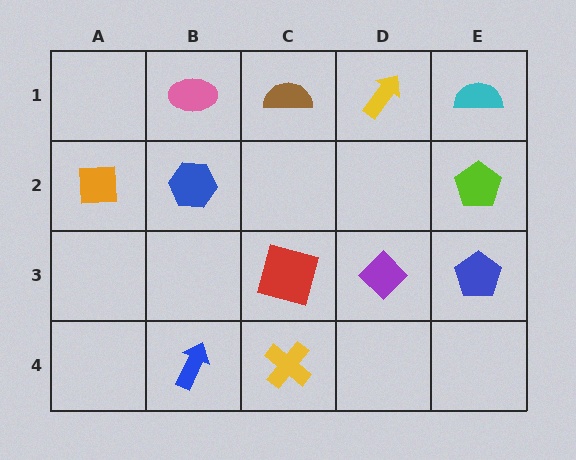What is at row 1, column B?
A pink ellipse.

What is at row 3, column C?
A red square.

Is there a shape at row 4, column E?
No, that cell is empty.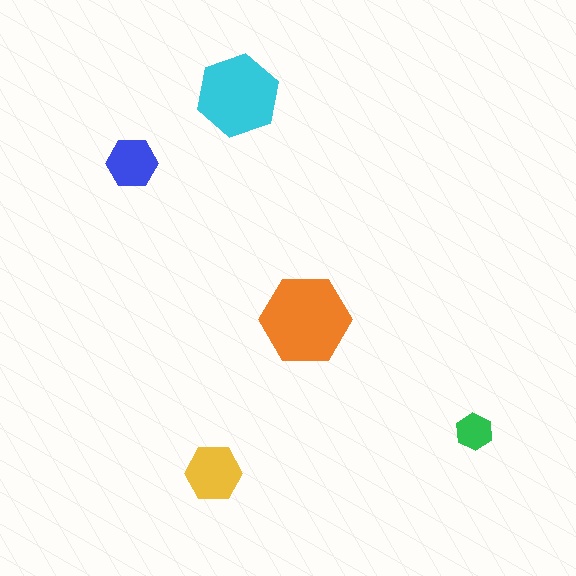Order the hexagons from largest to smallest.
the orange one, the cyan one, the yellow one, the blue one, the green one.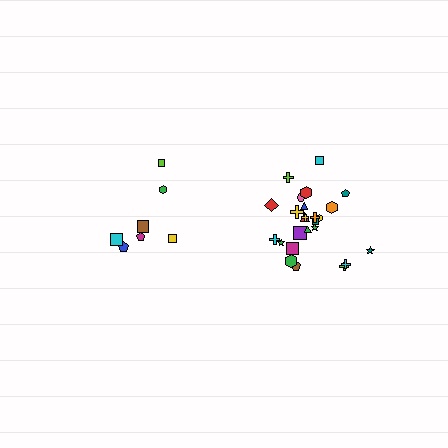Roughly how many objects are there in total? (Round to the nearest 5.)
Roughly 30 objects in total.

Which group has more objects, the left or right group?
The right group.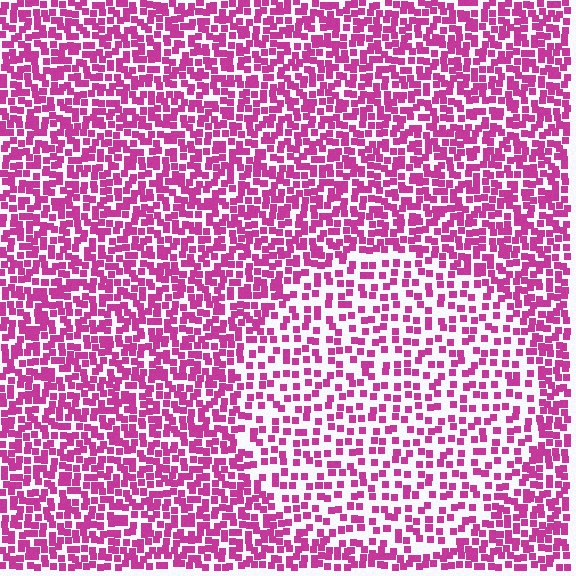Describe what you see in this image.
The image contains small magenta elements arranged at two different densities. A circle-shaped region is visible where the elements are less densely packed than the surrounding area.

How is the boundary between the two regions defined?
The boundary is defined by a change in element density (approximately 1.9x ratio). All elements are the same color, size, and shape.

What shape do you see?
I see a circle.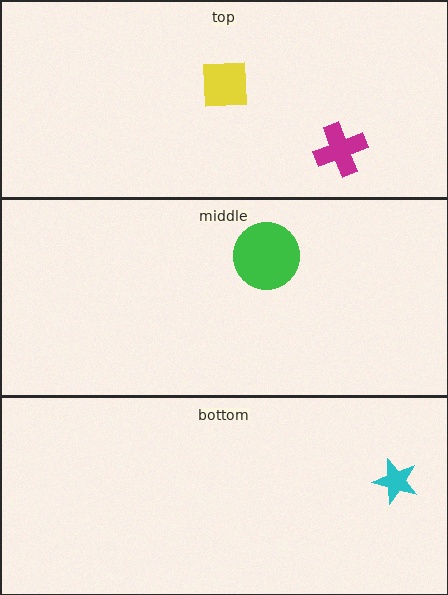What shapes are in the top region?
The magenta cross, the yellow square.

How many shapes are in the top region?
2.